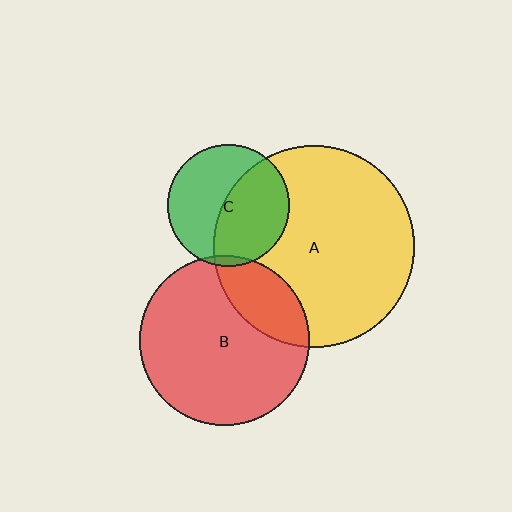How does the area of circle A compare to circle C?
Approximately 2.7 times.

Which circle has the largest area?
Circle A (yellow).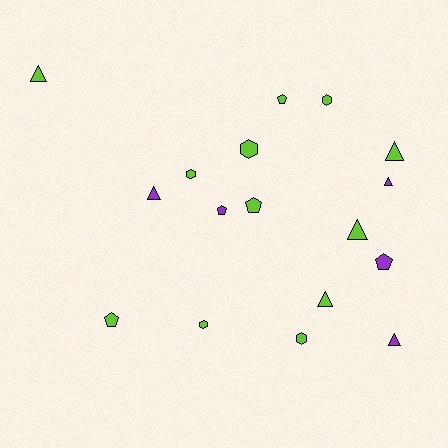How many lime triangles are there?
There are 4 lime triangles.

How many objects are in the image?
There are 17 objects.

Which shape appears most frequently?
Triangle, with 7 objects.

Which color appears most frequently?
Lime, with 12 objects.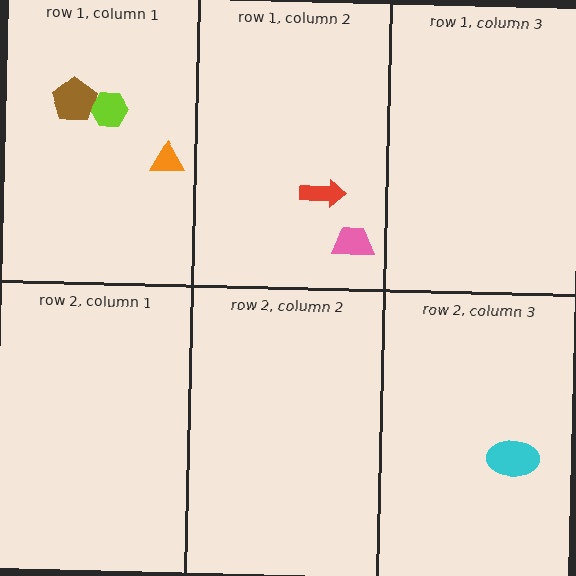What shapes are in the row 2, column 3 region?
The cyan ellipse.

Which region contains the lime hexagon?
The row 1, column 1 region.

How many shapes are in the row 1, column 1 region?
3.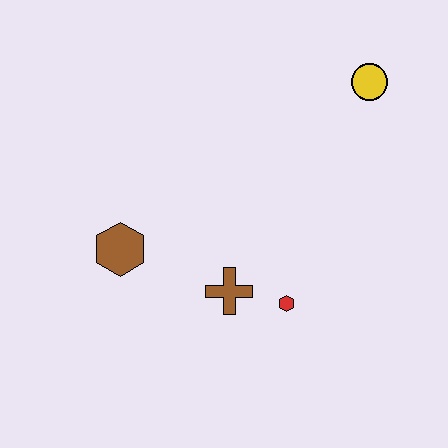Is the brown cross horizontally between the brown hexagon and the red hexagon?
Yes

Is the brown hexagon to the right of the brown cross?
No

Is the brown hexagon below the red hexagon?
No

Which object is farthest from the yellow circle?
The brown hexagon is farthest from the yellow circle.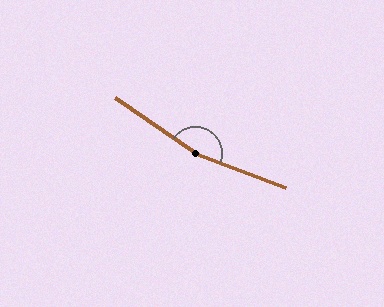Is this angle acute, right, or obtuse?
It is obtuse.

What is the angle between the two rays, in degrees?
Approximately 166 degrees.